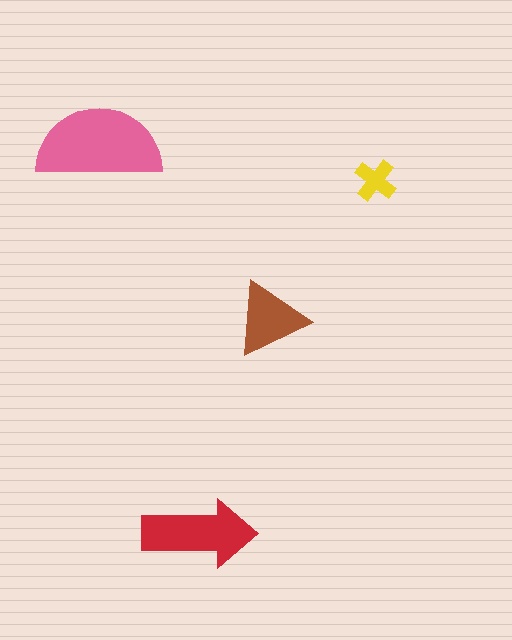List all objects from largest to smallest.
The pink semicircle, the red arrow, the brown triangle, the yellow cross.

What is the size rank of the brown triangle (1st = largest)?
3rd.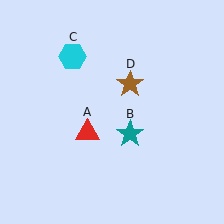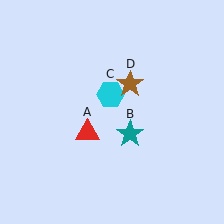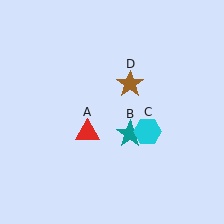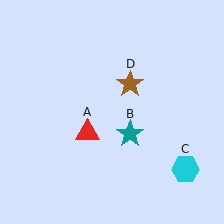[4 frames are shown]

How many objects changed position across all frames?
1 object changed position: cyan hexagon (object C).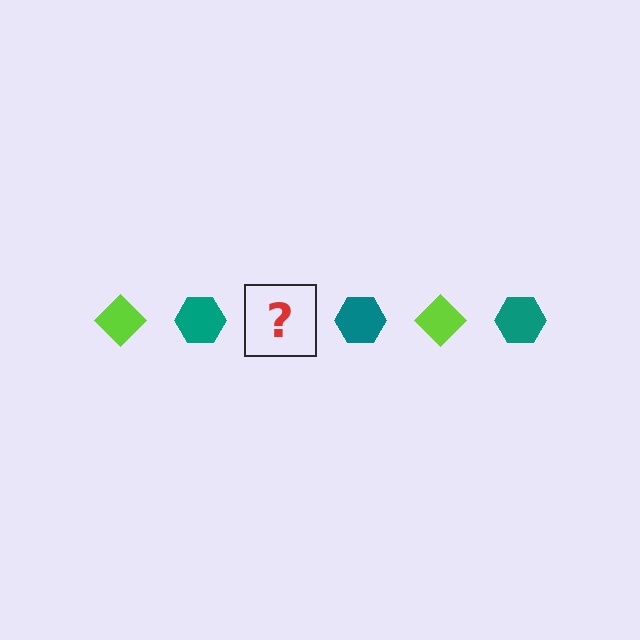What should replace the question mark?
The question mark should be replaced with a lime diamond.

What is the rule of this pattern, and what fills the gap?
The rule is that the pattern alternates between lime diamond and teal hexagon. The gap should be filled with a lime diamond.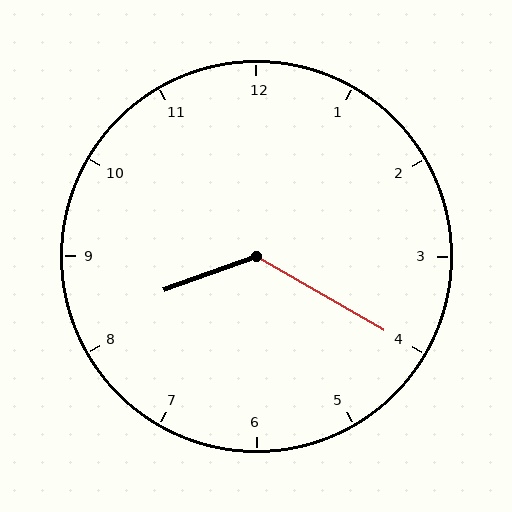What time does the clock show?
8:20.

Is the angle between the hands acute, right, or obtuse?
It is obtuse.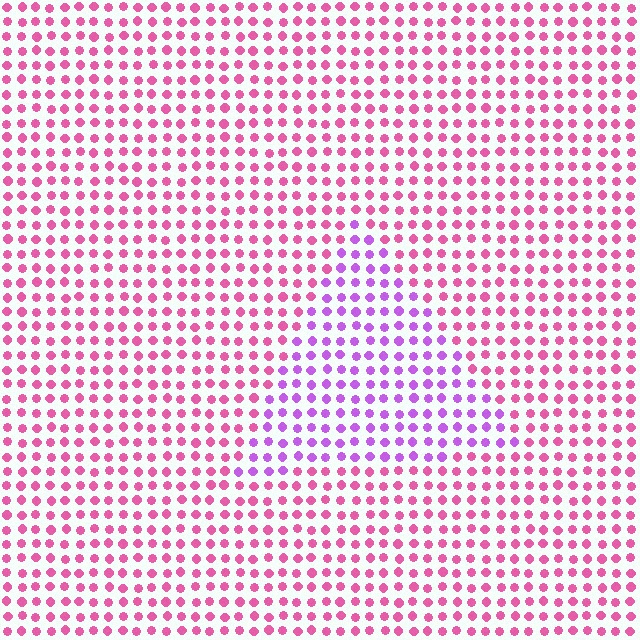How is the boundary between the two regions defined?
The boundary is defined purely by a slight shift in hue (about 42 degrees). Spacing, size, and orientation are identical on both sides.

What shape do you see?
I see a triangle.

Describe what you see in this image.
The image is filled with small pink elements in a uniform arrangement. A triangle-shaped region is visible where the elements are tinted to a slightly different hue, forming a subtle color boundary.